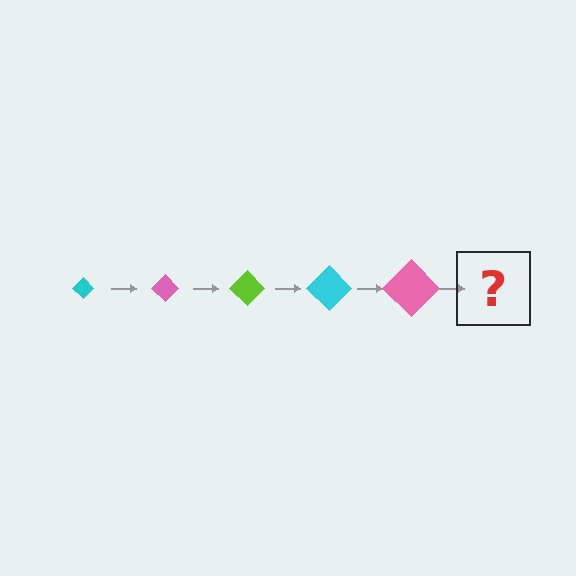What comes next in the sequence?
The next element should be a lime diamond, larger than the previous one.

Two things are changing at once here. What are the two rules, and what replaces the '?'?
The two rules are that the diamond grows larger each step and the color cycles through cyan, pink, and lime. The '?' should be a lime diamond, larger than the previous one.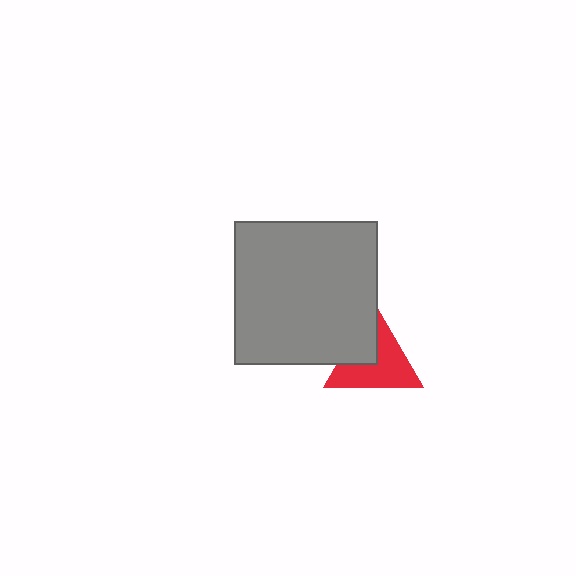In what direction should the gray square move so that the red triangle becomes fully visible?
The gray square should move toward the upper-left. That is the shortest direction to clear the overlap and leave the red triangle fully visible.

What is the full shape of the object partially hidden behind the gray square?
The partially hidden object is a red triangle.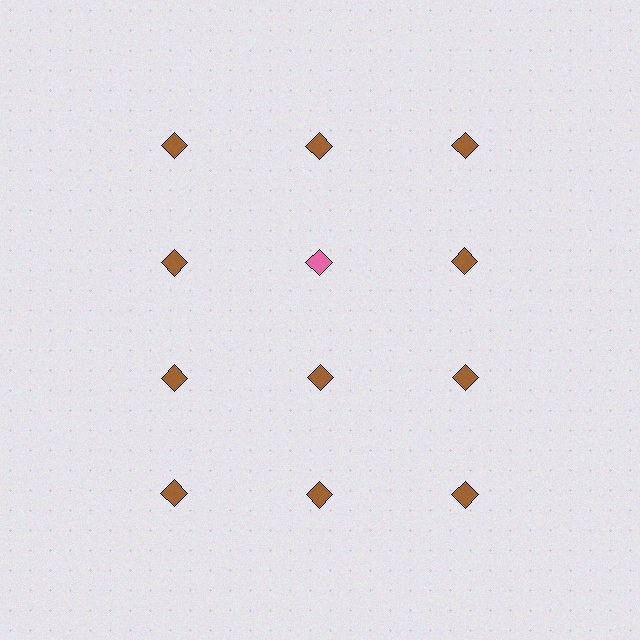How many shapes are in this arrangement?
There are 12 shapes arranged in a grid pattern.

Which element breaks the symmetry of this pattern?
The pink diamond in the second row, second from left column breaks the symmetry. All other shapes are brown diamonds.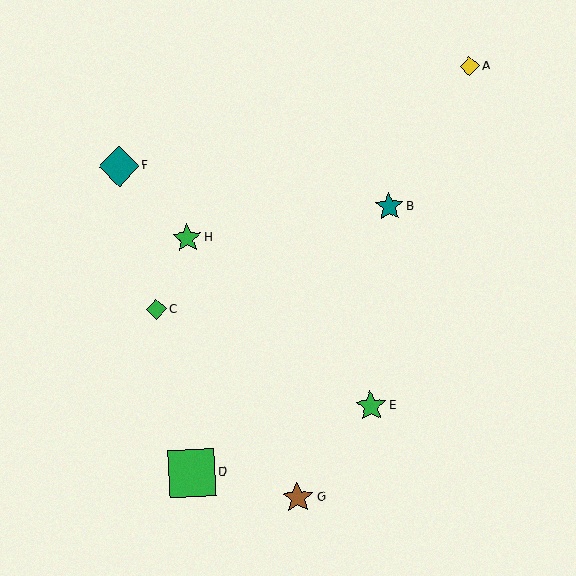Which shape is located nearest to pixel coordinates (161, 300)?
The green diamond (labeled C) at (156, 309) is nearest to that location.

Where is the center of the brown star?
The center of the brown star is at (298, 498).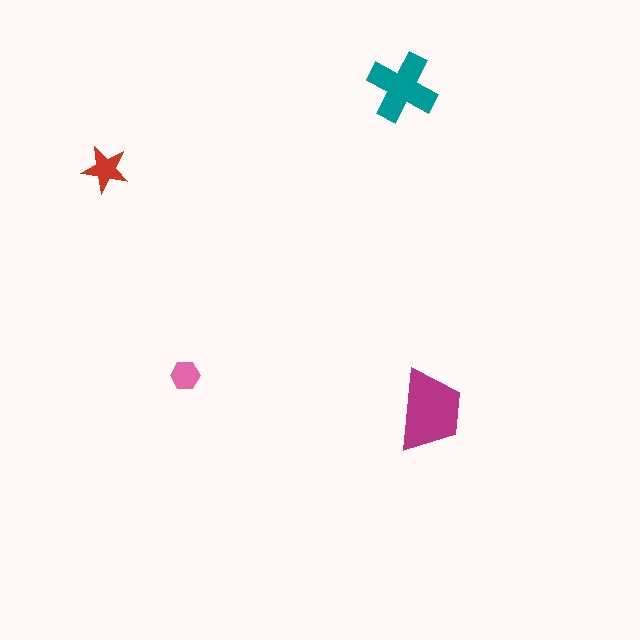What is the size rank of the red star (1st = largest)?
3rd.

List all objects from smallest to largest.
The pink hexagon, the red star, the teal cross, the magenta trapezoid.